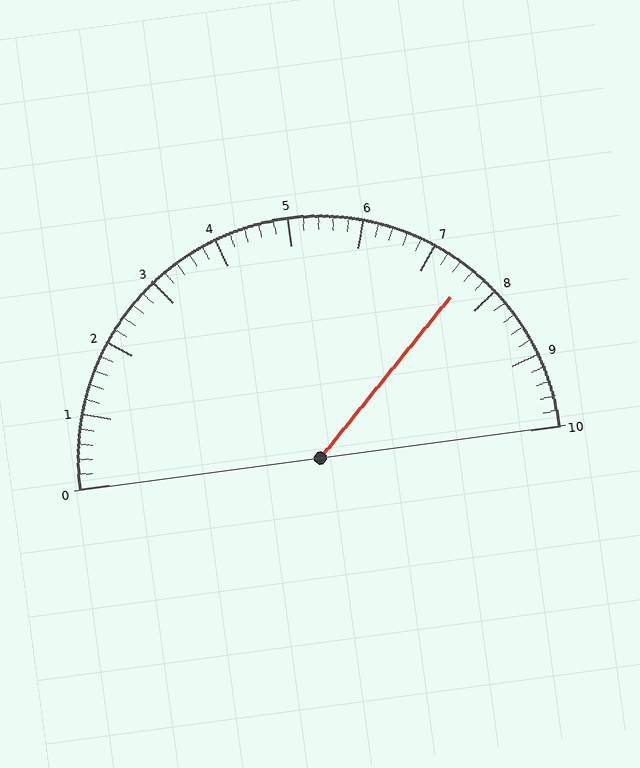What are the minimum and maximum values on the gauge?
The gauge ranges from 0 to 10.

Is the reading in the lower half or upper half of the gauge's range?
The reading is in the upper half of the range (0 to 10).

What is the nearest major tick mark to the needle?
The nearest major tick mark is 8.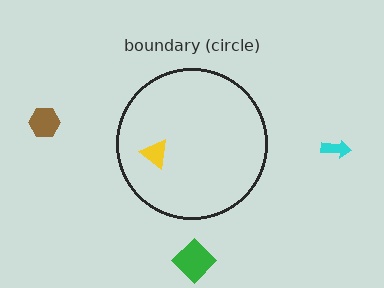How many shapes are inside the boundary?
1 inside, 3 outside.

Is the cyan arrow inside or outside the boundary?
Outside.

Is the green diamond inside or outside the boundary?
Outside.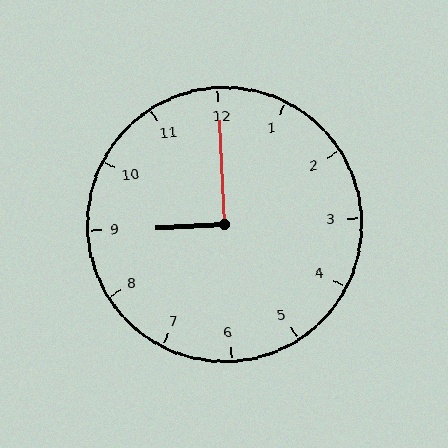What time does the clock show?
9:00.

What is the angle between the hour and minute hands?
Approximately 90 degrees.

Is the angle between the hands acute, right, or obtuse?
It is right.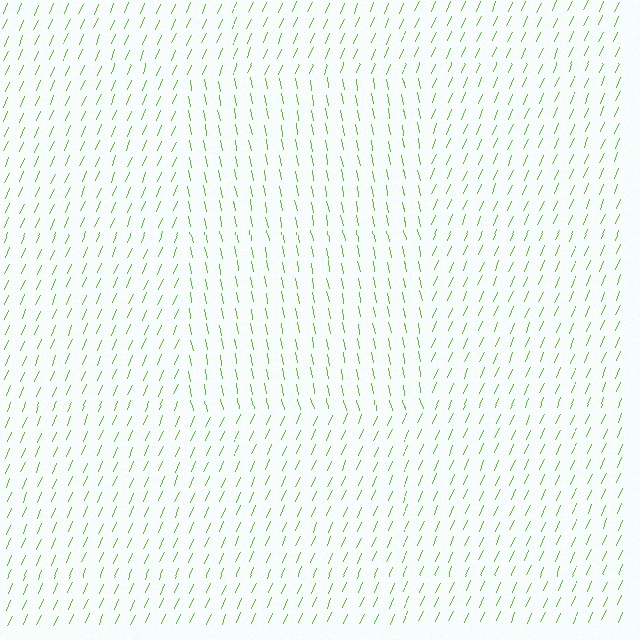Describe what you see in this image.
The image is filled with small lime line segments. A rectangle region in the image has lines oriented differently from the surrounding lines, creating a visible texture boundary.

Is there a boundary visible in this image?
Yes, there is a texture boundary formed by a change in line orientation.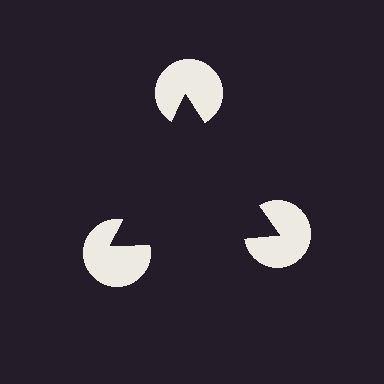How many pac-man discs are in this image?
There are 3 — one at each vertex of the illusory triangle.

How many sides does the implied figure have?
3 sides.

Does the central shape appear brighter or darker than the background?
It typically appears slightly darker than the background, even though no actual brightness change is drawn.